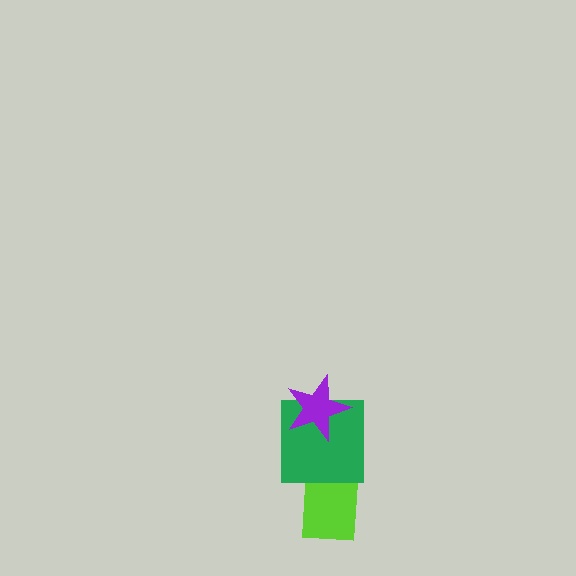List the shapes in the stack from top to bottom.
From top to bottom: the purple star, the green square, the lime rectangle.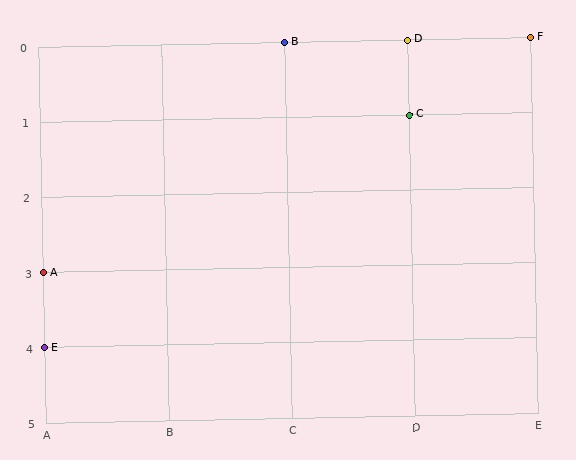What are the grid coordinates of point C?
Point C is at grid coordinates (D, 1).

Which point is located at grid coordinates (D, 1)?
Point C is at (D, 1).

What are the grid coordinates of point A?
Point A is at grid coordinates (A, 3).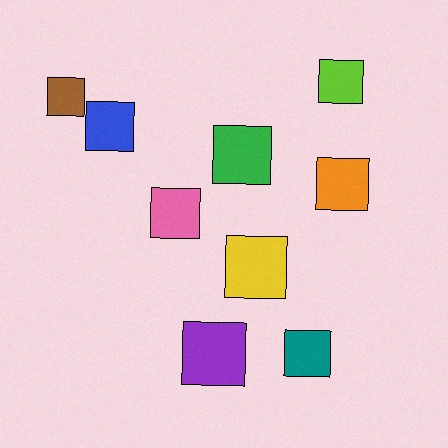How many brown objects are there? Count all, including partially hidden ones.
There is 1 brown object.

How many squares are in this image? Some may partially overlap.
There are 9 squares.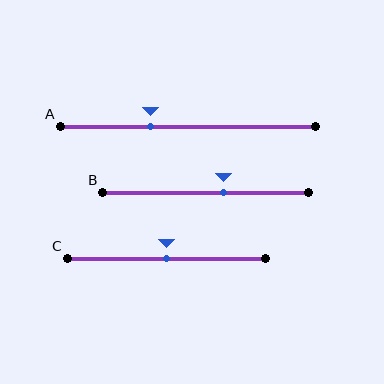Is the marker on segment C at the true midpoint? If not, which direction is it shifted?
Yes, the marker on segment C is at the true midpoint.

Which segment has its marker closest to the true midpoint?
Segment C has its marker closest to the true midpoint.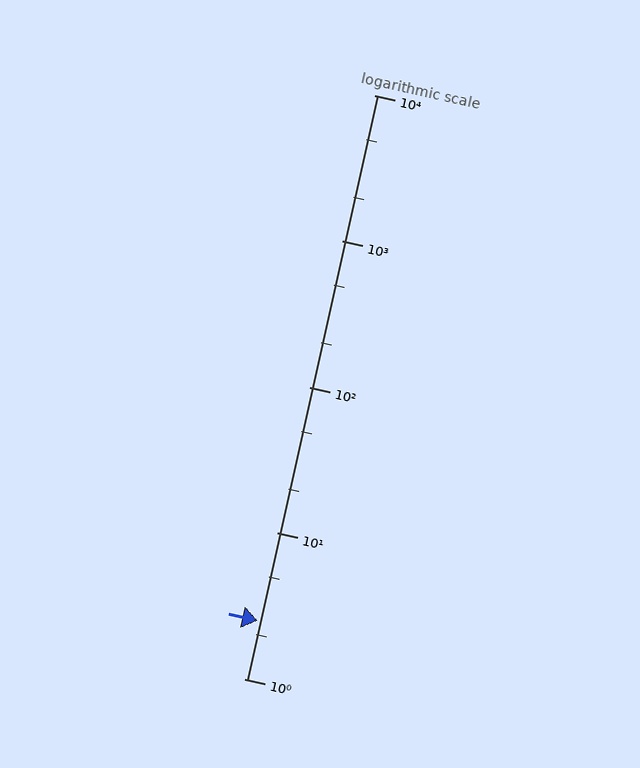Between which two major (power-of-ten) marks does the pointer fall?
The pointer is between 1 and 10.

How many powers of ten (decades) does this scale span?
The scale spans 4 decades, from 1 to 10000.